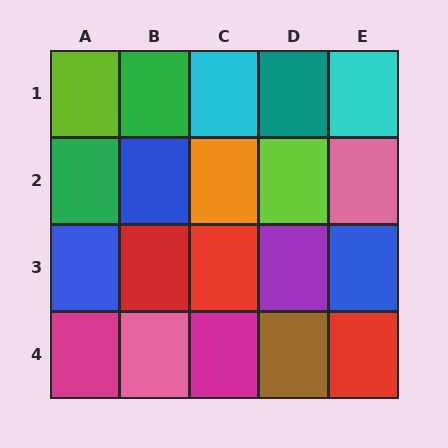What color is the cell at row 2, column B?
Blue.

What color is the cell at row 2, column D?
Lime.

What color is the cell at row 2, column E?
Pink.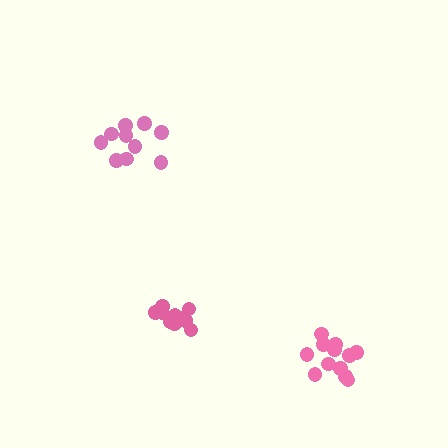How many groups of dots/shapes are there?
There are 3 groups.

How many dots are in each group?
Group 1: 10 dots, Group 2: 11 dots, Group 3: 12 dots (33 total).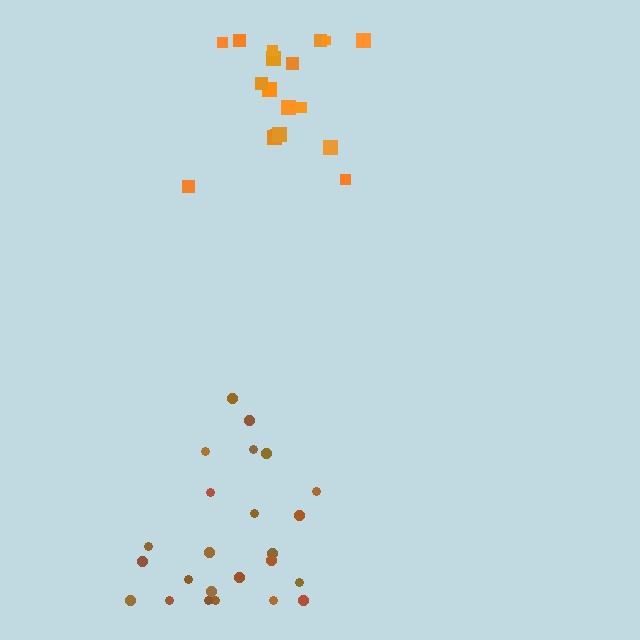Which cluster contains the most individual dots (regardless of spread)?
Brown (24).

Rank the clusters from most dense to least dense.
brown, orange.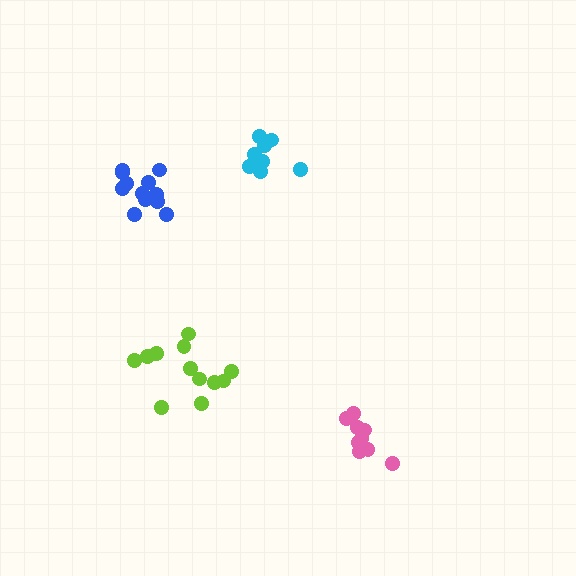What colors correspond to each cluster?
The clusters are colored: blue, lime, cyan, pink.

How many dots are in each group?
Group 1: 12 dots, Group 2: 12 dots, Group 3: 8 dots, Group 4: 9 dots (41 total).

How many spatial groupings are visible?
There are 4 spatial groupings.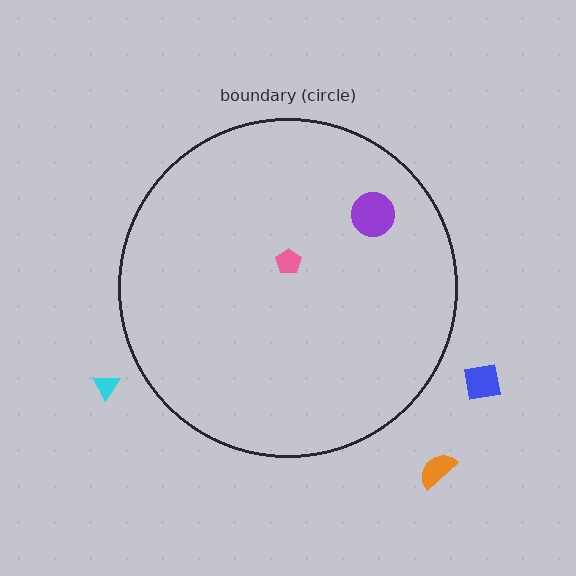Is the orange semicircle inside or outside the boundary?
Outside.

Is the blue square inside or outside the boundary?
Outside.